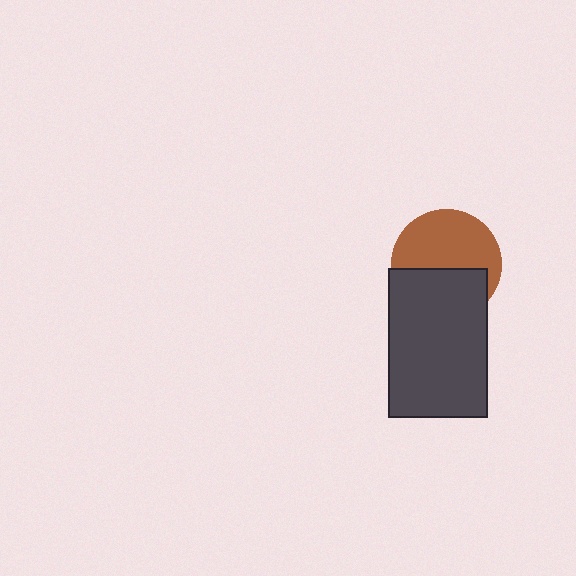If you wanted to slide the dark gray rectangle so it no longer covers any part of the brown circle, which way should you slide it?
Slide it down — that is the most direct way to separate the two shapes.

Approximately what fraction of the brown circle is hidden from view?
Roughly 43% of the brown circle is hidden behind the dark gray rectangle.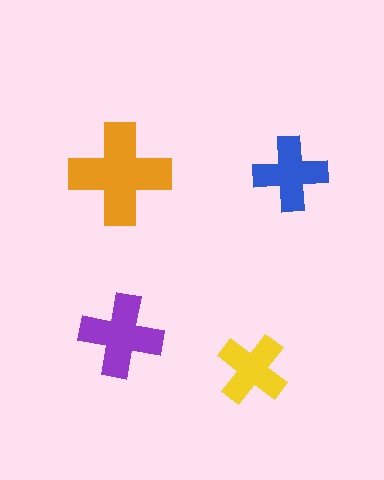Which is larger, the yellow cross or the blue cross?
The blue one.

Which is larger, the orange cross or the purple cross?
The orange one.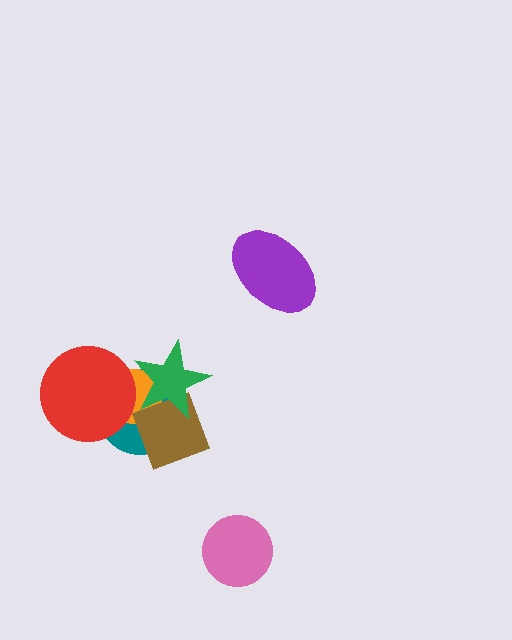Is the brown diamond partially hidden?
Yes, it is partially covered by another shape.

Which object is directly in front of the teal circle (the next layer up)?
The orange circle is directly in front of the teal circle.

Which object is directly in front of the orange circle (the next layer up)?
The brown diamond is directly in front of the orange circle.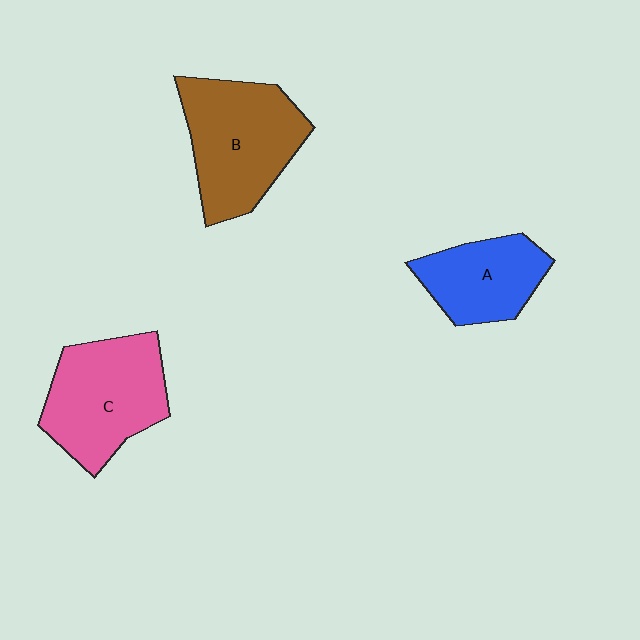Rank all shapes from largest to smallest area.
From largest to smallest: B (brown), C (pink), A (blue).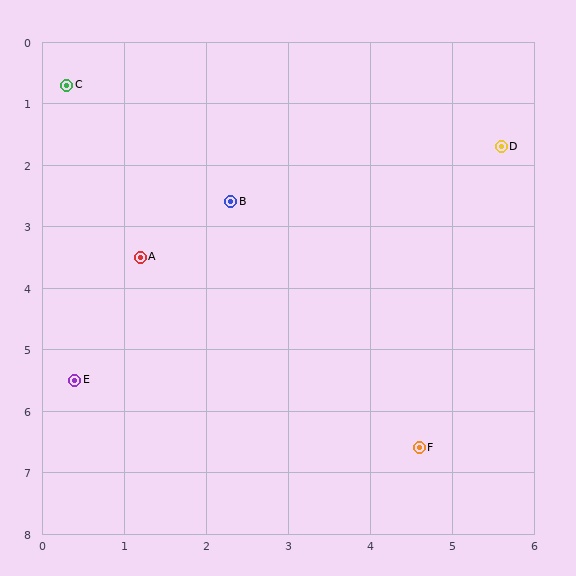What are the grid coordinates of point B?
Point B is at approximately (2.3, 2.6).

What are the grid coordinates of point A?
Point A is at approximately (1.2, 3.5).